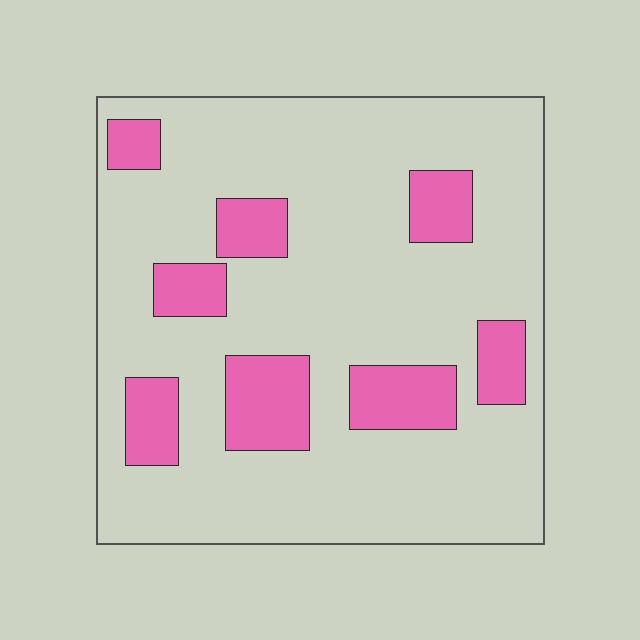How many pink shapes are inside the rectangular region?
8.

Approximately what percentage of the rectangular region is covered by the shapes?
Approximately 20%.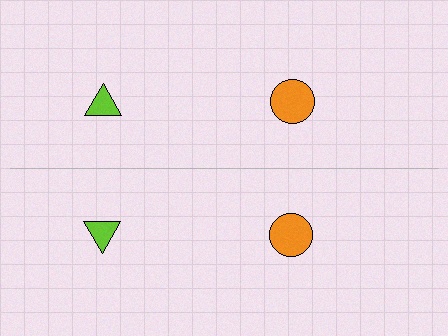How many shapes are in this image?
There are 4 shapes in this image.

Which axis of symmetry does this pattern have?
The pattern has a horizontal axis of symmetry running through the center of the image.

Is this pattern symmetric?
Yes, this pattern has bilateral (reflection) symmetry.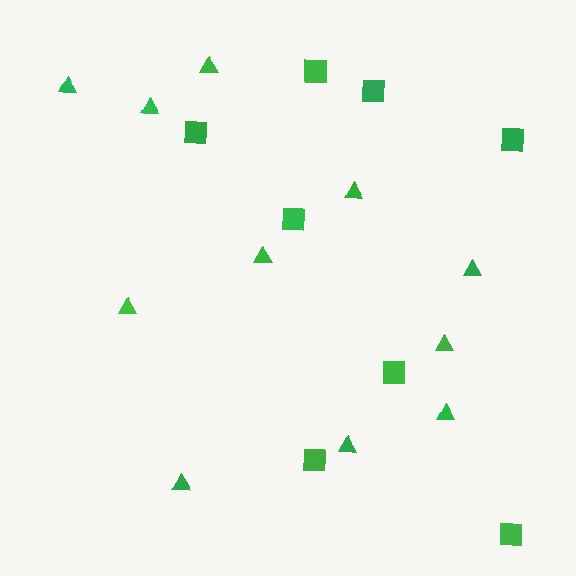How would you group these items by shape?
There are 2 groups: one group of squares (8) and one group of triangles (11).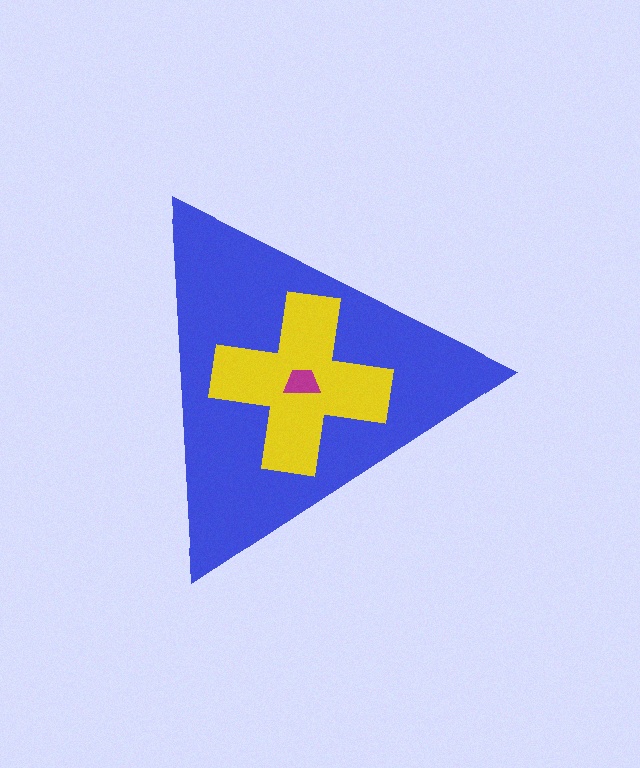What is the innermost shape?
The magenta trapezoid.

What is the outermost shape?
The blue triangle.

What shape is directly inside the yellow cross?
The magenta trapezoid.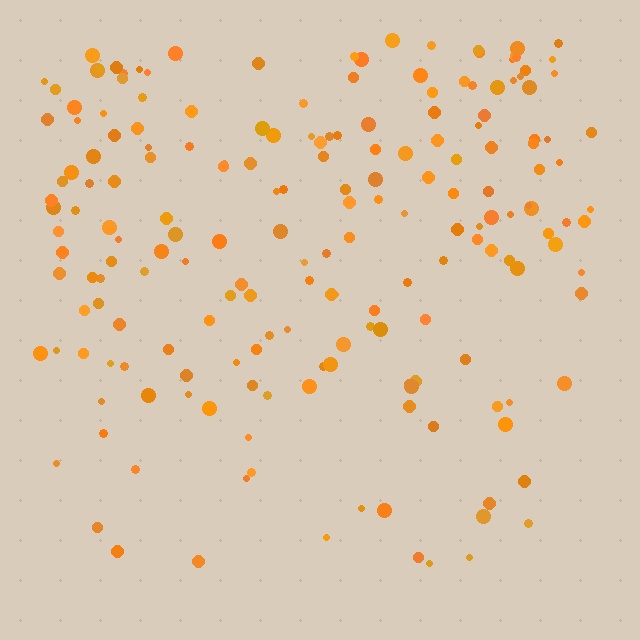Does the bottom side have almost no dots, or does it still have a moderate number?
Still a moderate number, just noticeably fewer than the top.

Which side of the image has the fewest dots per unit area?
The bottom.